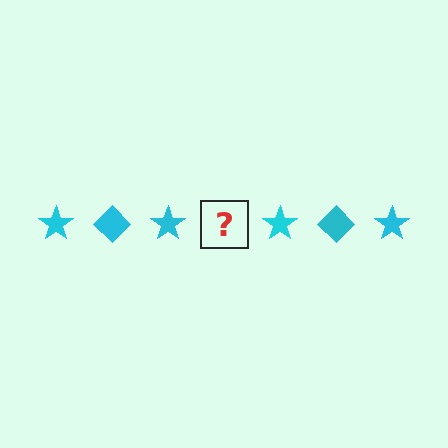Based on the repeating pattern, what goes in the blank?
The blank should be a cyan diamond.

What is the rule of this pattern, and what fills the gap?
The rule is that the pattern cycles through star, diamond shapes in cyan. The gap should be filled with a cyan diamond.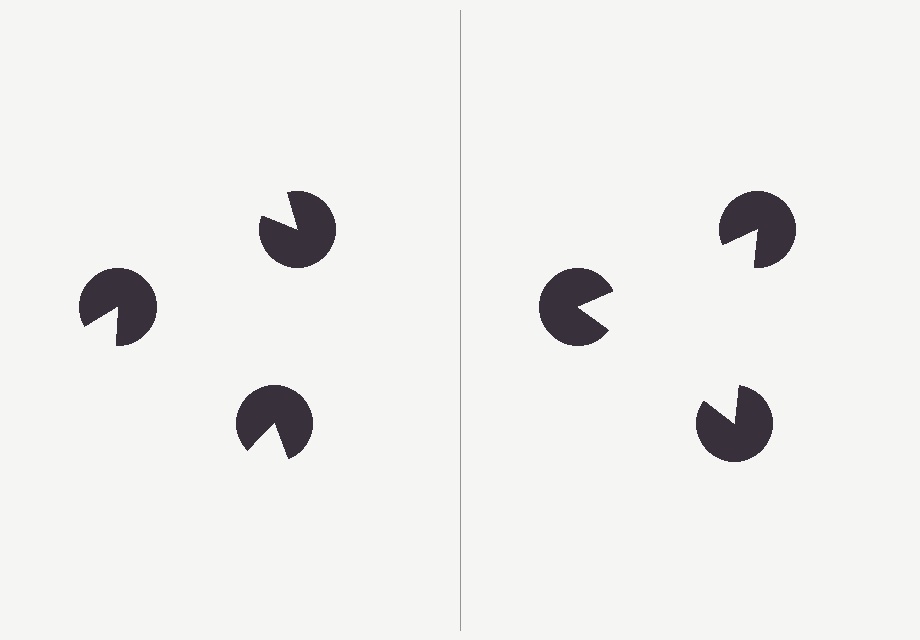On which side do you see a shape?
An illusory triangle appears on the right side. On the left side the wedge cuts are rotated, so no coherent shape forms.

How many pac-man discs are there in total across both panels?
6 — 3 on each side.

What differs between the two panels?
The pac-man discs are positioned identically on both sides; only the wedge orientations differ. On the right they align to a triangle; on the left they are misaligned.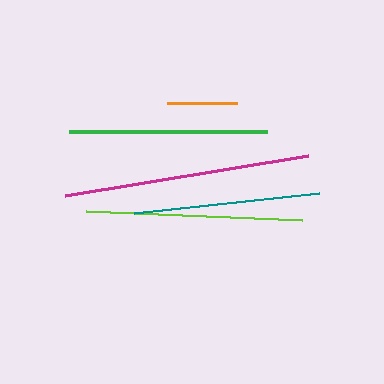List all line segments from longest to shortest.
From longest to shortest: magenta, lime, green, teal, orange.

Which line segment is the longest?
The magenta line is the longest at approximately 246 pixels.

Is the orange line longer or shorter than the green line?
The green line is longer than the orange line.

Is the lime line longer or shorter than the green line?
The lime line is longer than the green line.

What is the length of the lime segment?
The lime segment is approximately 216 pixels long.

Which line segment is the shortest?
The orange line is the shortest at approximately 69 pixels.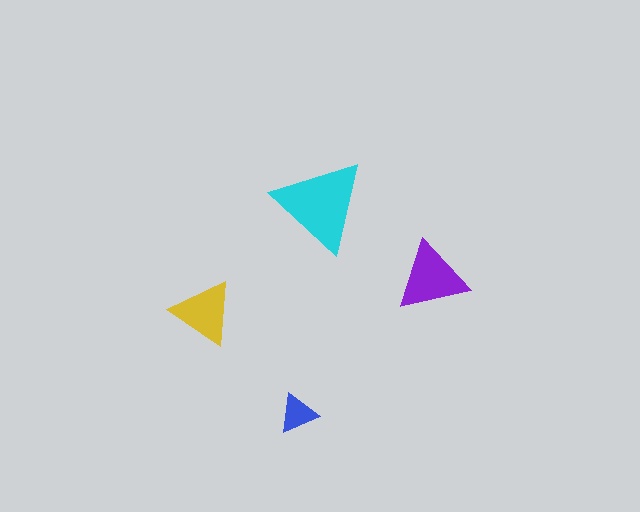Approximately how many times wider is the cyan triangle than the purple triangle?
About 1.5 times wider.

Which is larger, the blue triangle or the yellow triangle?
The yellow one.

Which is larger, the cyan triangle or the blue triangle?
The cyan one.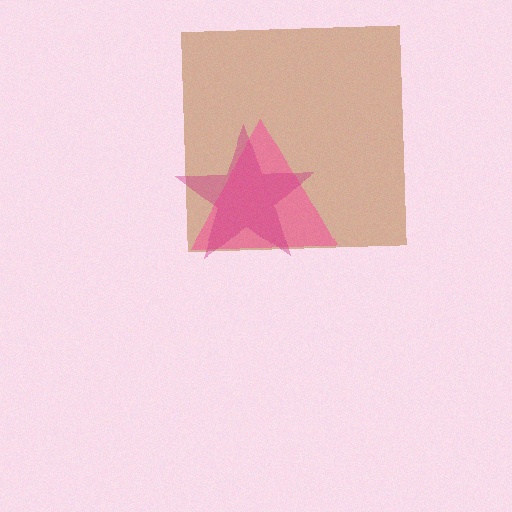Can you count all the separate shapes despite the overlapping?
Yes, there are 3 separate shapes.